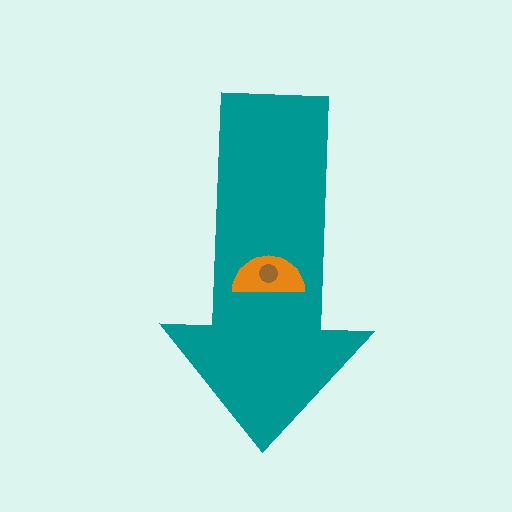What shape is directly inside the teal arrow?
The orange semicircle.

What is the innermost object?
The brown circle.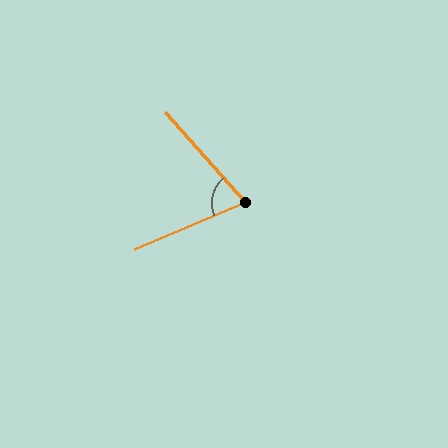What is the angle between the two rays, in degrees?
Approximately 71 degrees.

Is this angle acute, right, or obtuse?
It is acute.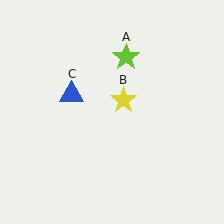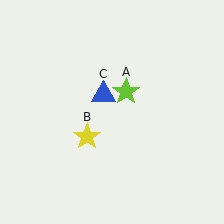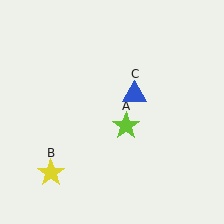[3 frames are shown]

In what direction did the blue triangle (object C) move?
The blue triangle (object C) moved right.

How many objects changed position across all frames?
3 objects changed position: lime star (object A), yellow star (object B), blue triangle (object C).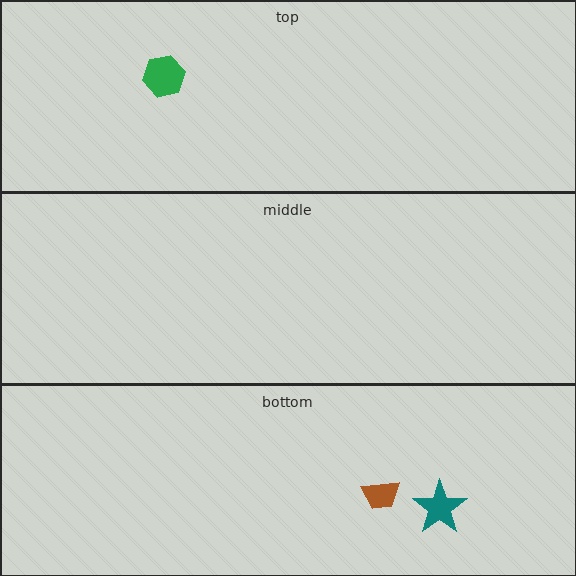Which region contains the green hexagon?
The top region.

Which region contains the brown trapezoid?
The bottom region.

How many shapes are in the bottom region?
2.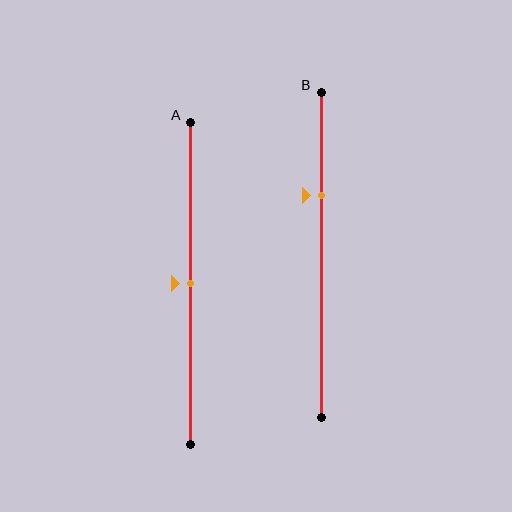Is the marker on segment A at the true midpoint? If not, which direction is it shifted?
Yes, the marker on segment A is at the true midpoint.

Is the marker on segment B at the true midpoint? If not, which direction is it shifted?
No, the marker on segment B is shifted upward by about 18% of the segment length.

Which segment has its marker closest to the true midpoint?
Segment A has its marker closest to the true midpoint.